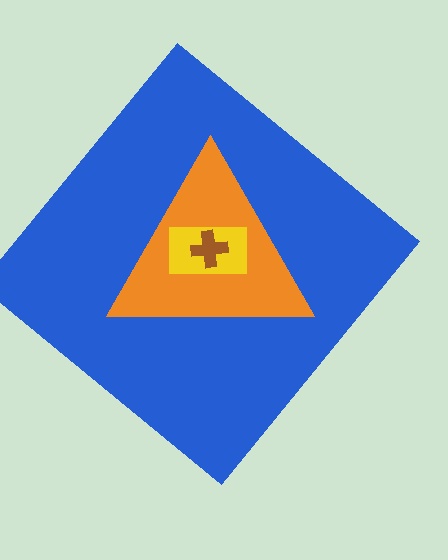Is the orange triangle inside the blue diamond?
Yes.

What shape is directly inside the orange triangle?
The yellow rectangle.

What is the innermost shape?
The brown cross.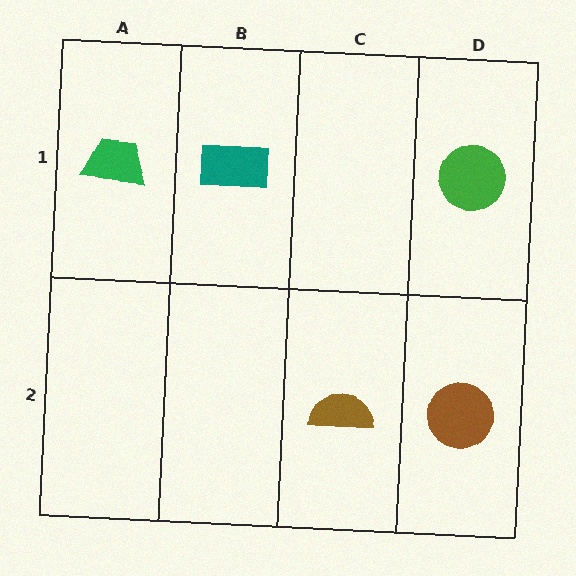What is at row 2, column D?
A brown circle.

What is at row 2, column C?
A brown semicircle.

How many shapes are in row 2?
2 shapes.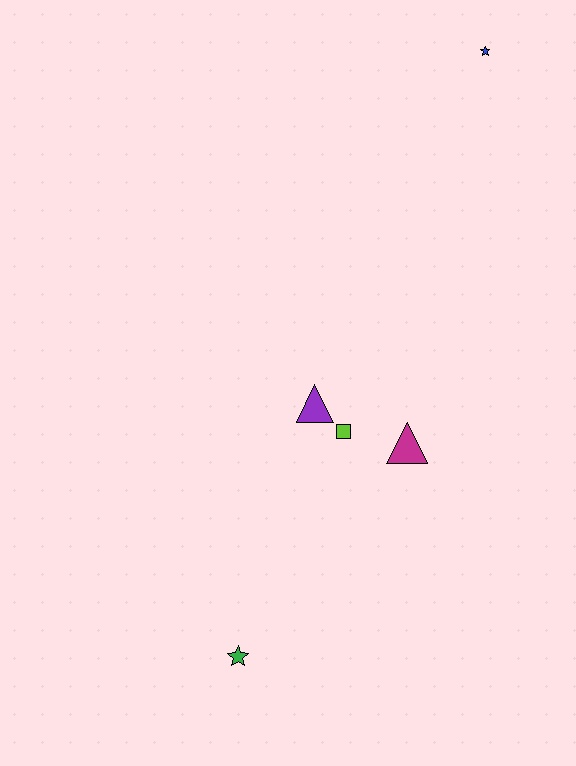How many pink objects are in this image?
There are no pink objects.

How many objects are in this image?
There are 5 objects.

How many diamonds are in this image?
There are no diamonds.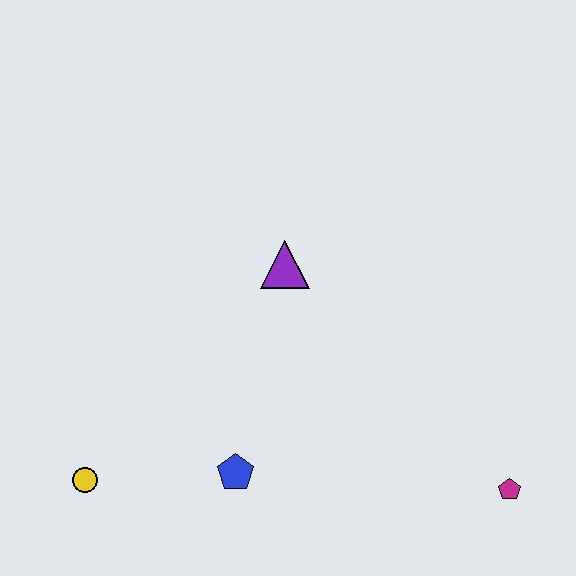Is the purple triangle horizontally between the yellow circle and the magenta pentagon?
Yes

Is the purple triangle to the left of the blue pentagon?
No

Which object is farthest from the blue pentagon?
The magenta pentagon is farthest from the blue pentagon.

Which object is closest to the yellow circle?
The blue pentagon is closest to the yellow circle.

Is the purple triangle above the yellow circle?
Yes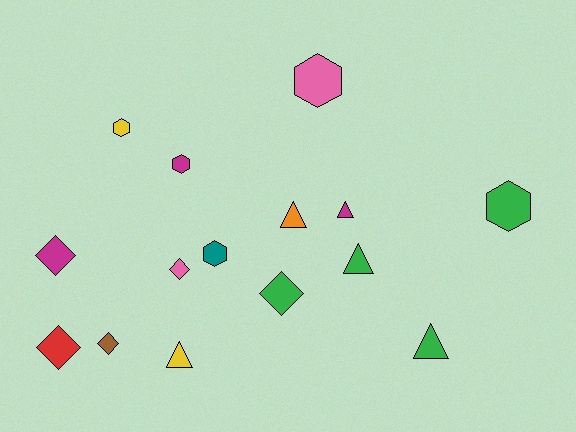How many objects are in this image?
There are 15 objects.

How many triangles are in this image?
There are 5 triangles.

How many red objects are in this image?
There is 1 red object.